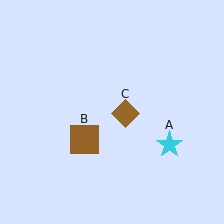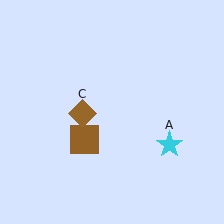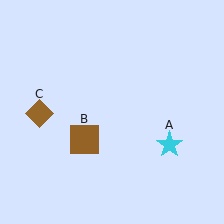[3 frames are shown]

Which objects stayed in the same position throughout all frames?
Cyan star (object A) and brown square (object B) remained stationary.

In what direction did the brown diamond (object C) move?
The brown diamond (object C) moved left.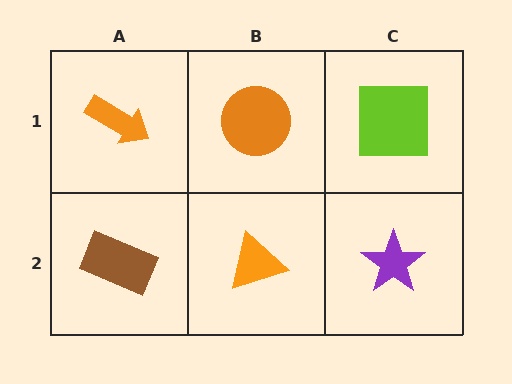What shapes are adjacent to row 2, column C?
A lime square (row 1, column C), an orange triangle (row 2, column B).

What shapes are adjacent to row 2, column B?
An orange circle (row 1, column B), a brown rectangle (row 2, column A), a purple star (row 2, column C).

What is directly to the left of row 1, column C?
An orange circle.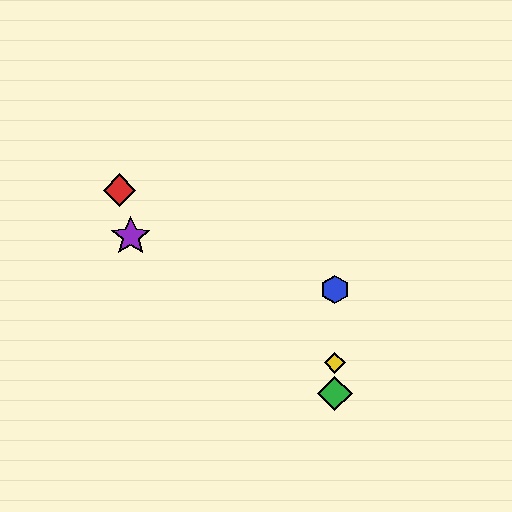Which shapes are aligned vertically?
The blue hexagon, the green diamond, the yellow diamond are aligned vertically.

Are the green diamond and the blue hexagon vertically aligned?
Yes, both are at x≈335.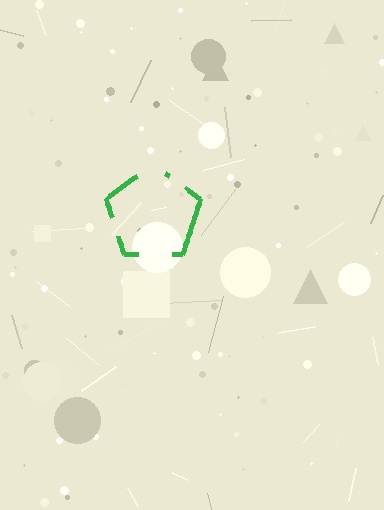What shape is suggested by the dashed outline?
The dashed outline suggests a pentagon.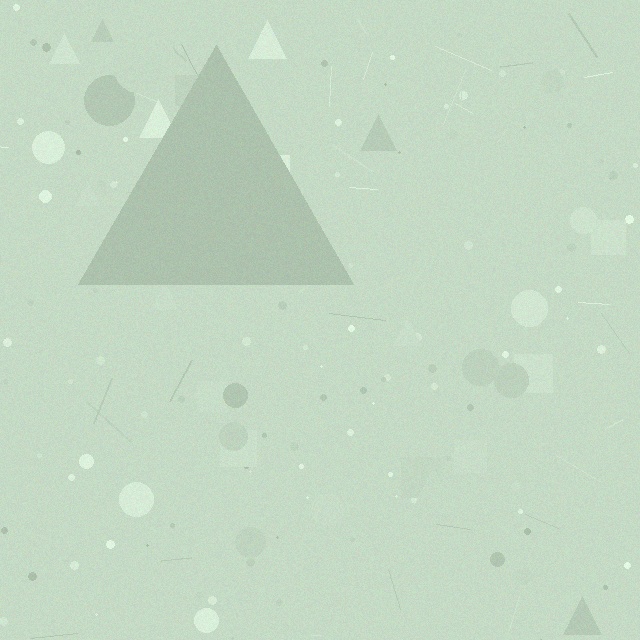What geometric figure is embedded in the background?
A triangle is embedded in the background.